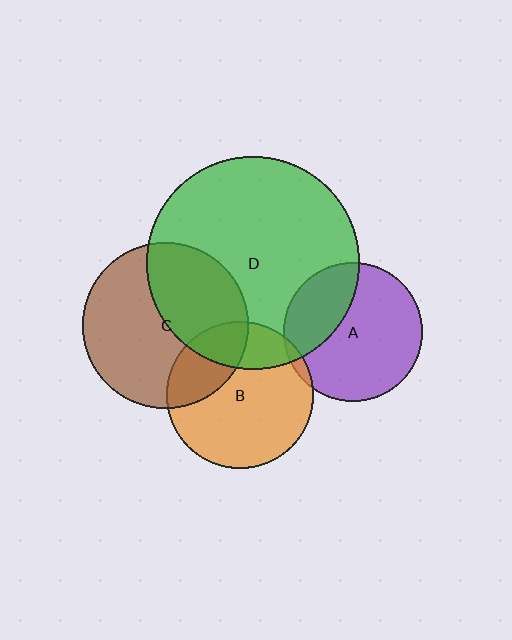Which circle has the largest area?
Circle D (green).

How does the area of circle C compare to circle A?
Approximately 1.4 times.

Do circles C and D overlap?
Yes.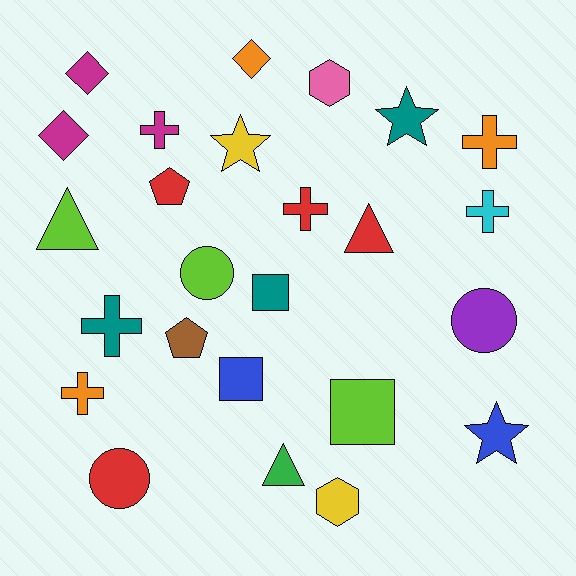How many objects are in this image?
There are 25 objects.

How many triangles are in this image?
There are 3 triangles.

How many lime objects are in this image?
There are 3 lime objects.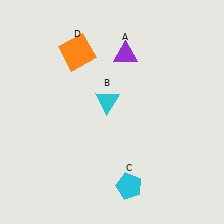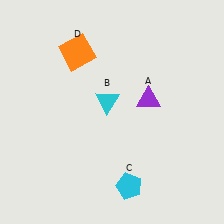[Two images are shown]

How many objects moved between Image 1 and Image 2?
1 object moved between the two images.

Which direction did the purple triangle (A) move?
The purple triangle (A) moved down.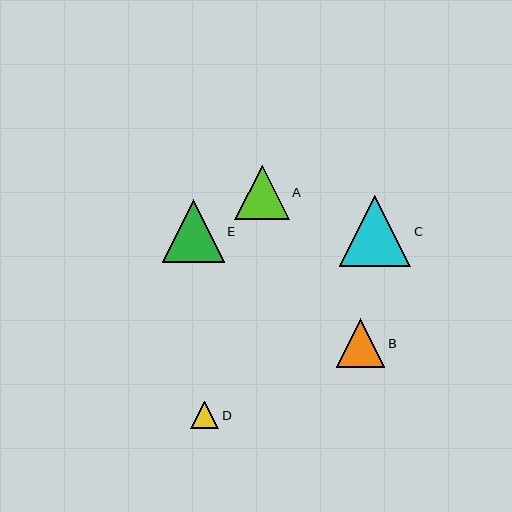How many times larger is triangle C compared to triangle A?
Triangle C is approximately 1.3 times the size of triangle A.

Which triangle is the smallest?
Triangle D is the smallest with a size of approximately 28 pixels.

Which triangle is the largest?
Triangle C is the largest with a size of approximately 72 pixels.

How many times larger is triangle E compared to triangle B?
Triangle E is approximately 1.3 times the size of triangle B.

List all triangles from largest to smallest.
From largest to smallest: C, E, A, B, D.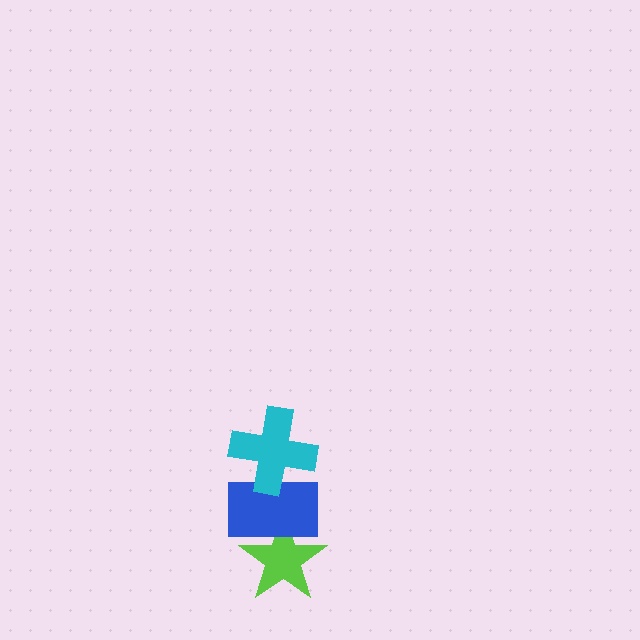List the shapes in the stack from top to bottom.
From top to bottom: the cyan cross, the blue rectangle, the lime star.